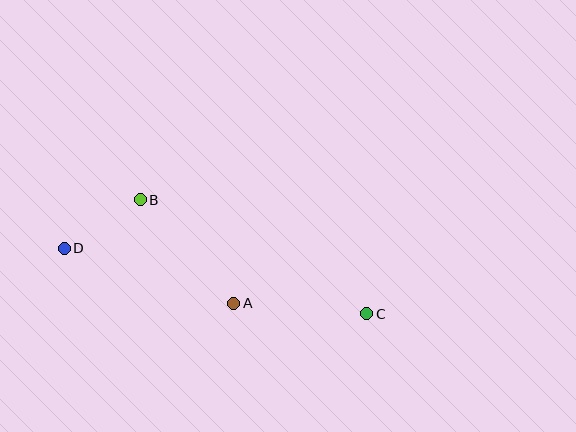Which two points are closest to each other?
Points B and D are closest to each other.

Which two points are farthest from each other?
Points C and D are farthest from each other.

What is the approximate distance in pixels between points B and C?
The distance between B and C is approximately 254 pixels.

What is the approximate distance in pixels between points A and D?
The distance between A and D is approximately 178 pixels.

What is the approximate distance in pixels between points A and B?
The distance between A and B is approximately 140 pixels.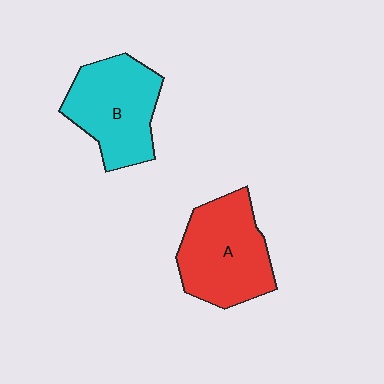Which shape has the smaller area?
Shape B (cyan).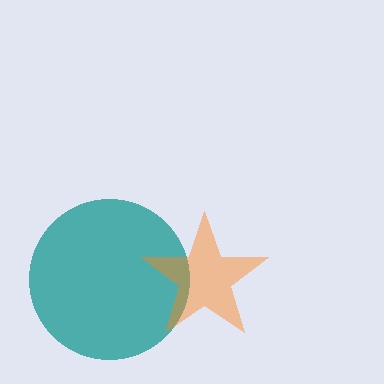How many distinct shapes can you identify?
There are 2 distinct shapes: a teal circle, an orange star.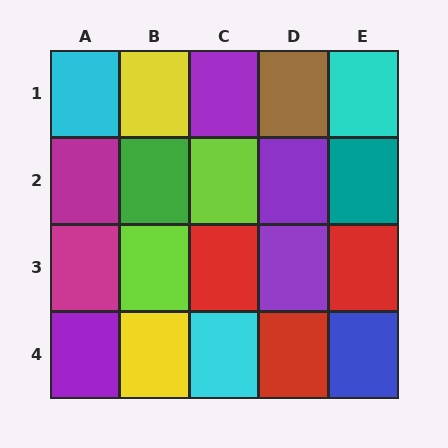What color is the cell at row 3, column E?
Red.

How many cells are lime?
2 cells are lime.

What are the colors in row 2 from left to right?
Magenta, green, lime, purple, teal.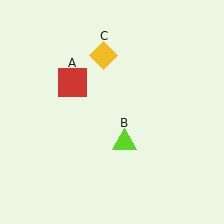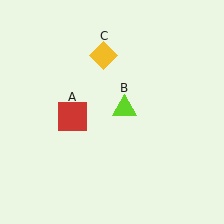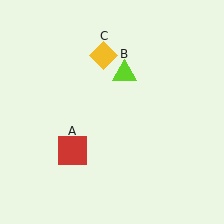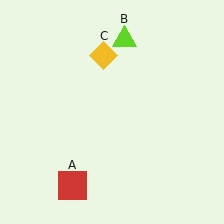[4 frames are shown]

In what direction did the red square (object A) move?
The red square (object A) moved down.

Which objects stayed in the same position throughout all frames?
Yellow diamond (object C) remained stationary.